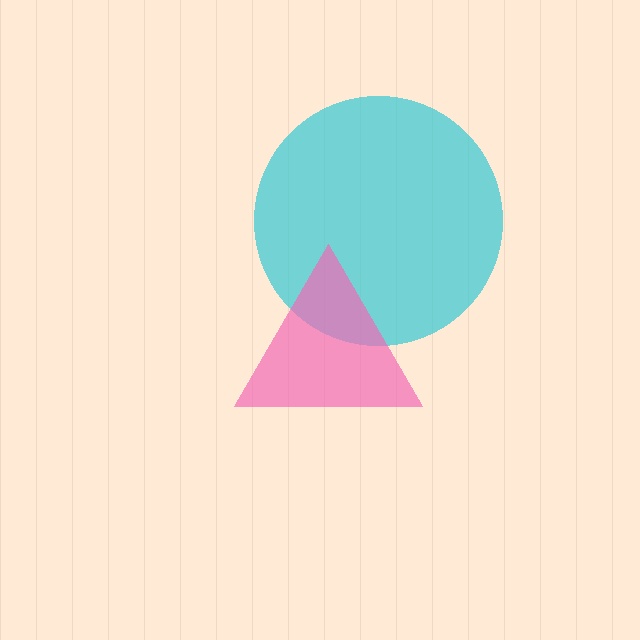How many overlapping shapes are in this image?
There are 2 overlapping shapes in the image.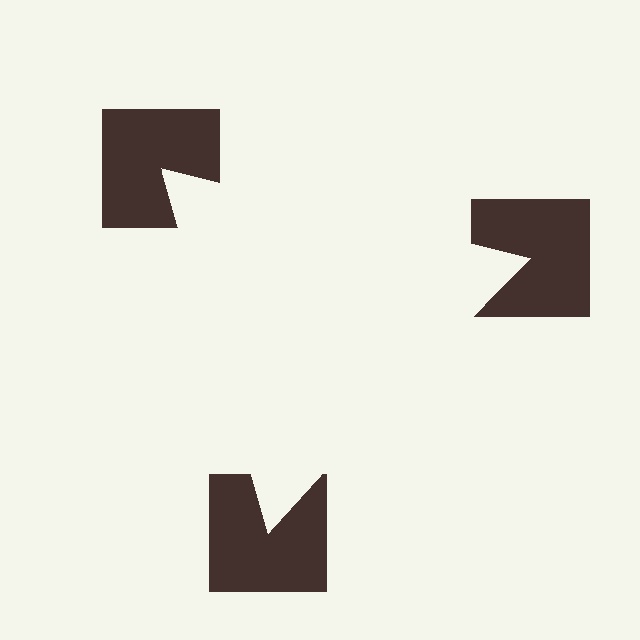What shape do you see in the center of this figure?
An illusory triangle — its edges are inferred from the aligned wedge cuts in the notched squares, not physically drawn.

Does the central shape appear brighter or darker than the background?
It typically appears slightly brighter than the background, even though no actual brightness change is drawn.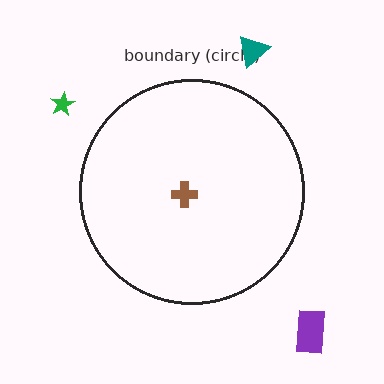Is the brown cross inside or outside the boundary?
Inside.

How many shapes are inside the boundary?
1 inside, 3 outside.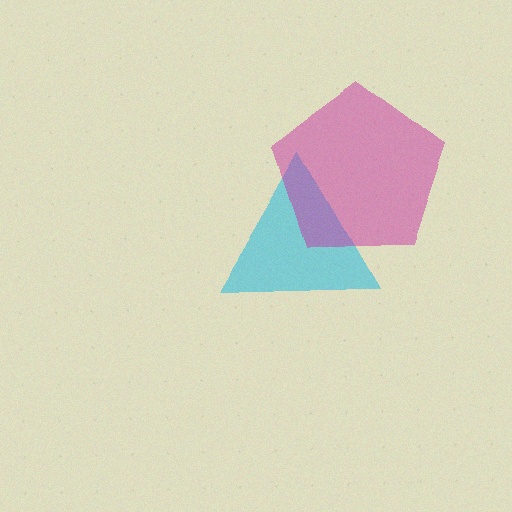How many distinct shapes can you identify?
There are 2 distinct shapes: a cyan triangle, a magenta pentagon.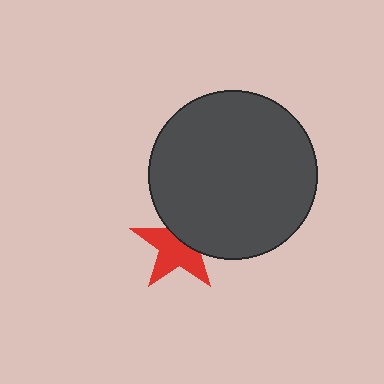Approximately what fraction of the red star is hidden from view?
Roughly 39% of the red star is hidden behind the dark gray circle.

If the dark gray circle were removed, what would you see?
You would see the complete red star.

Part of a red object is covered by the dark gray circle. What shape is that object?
It is a star.